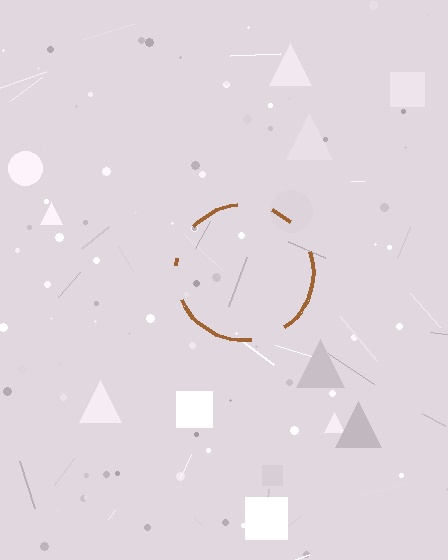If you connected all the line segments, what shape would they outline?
They would outline a circle.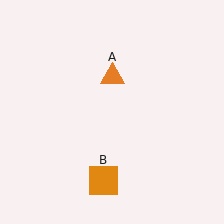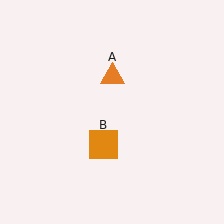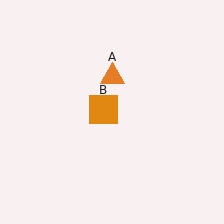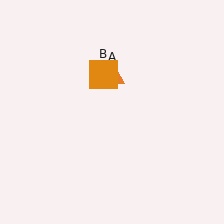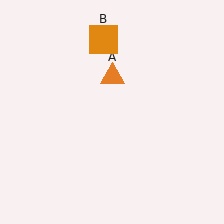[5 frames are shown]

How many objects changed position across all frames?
1 object changed position: orange square (object B).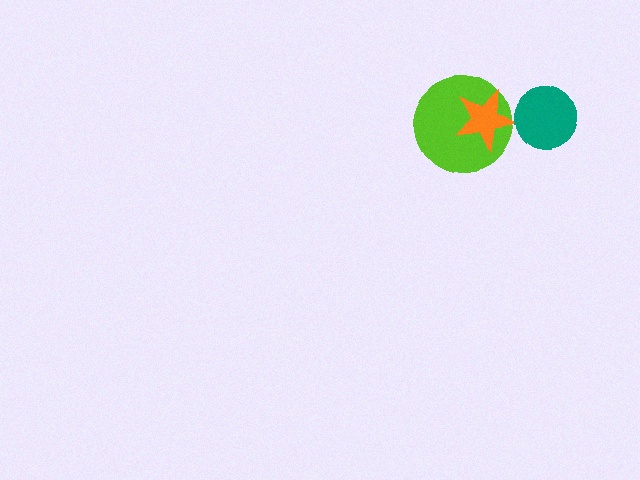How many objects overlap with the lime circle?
1 object overlaps with the lime circle.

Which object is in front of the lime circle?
The orange star is in front of the lime circle.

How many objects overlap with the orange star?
1 object overlaps with the orange star.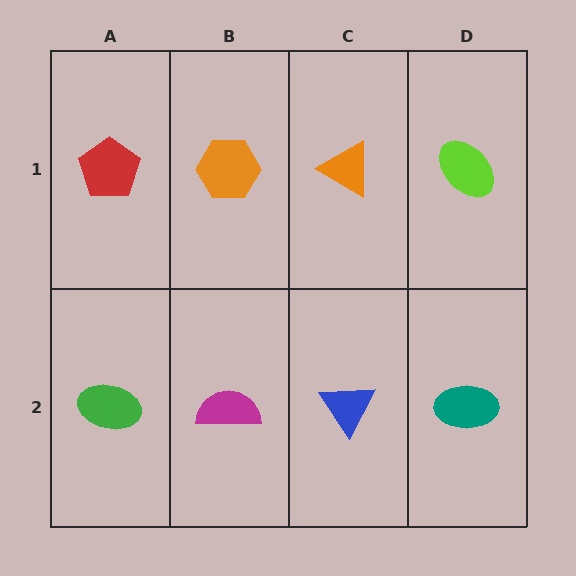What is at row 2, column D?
A teal ellipse.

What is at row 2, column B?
A magenta semicircle.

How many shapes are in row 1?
4 shapes.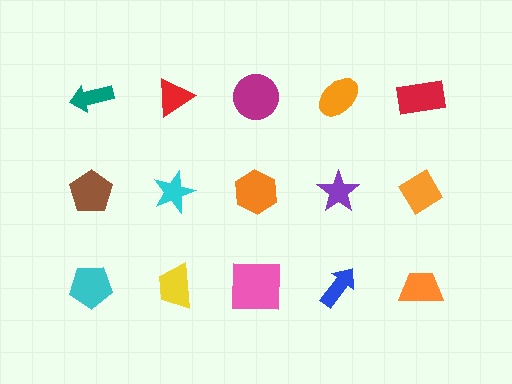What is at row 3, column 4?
A blue arrow.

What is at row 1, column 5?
A red rectangle.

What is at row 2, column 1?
A brown pentagon.